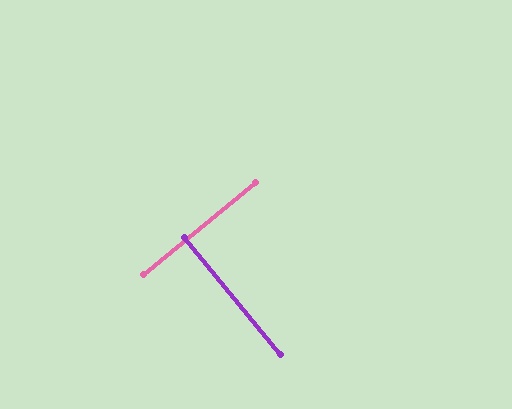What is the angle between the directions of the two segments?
Approximately 90 degrees.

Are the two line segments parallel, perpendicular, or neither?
Perpendicular — they meet at approximately 90°.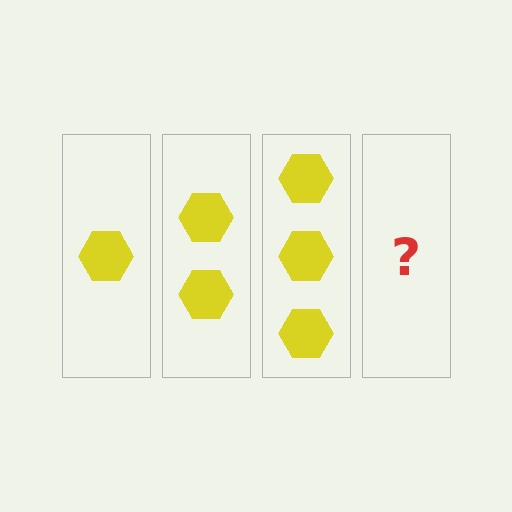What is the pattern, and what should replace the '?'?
The pattern is that each step adds one more hexagon. The '?' should be 4 hexagons.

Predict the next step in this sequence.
The next step is 4 hexagons.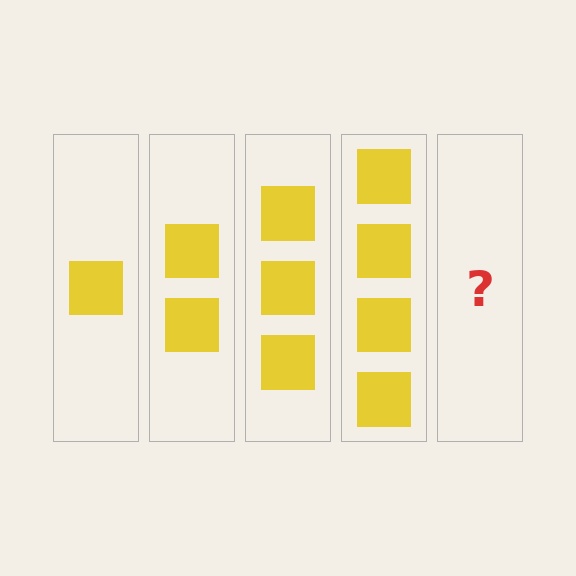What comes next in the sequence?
The next element should be 5 squares.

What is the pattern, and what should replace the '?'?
The pattern is that each step adds one more square. The '?' should be 5 squares.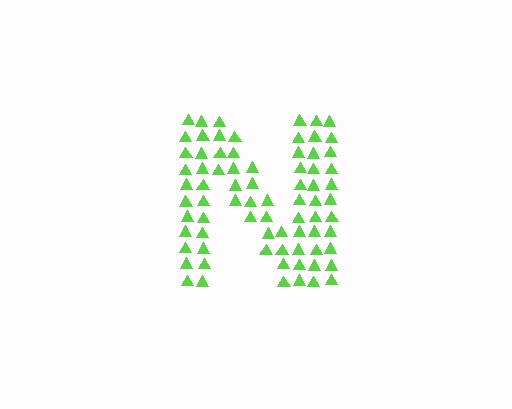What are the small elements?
The small elements are triangles.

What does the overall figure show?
The overall figure shows the letter N.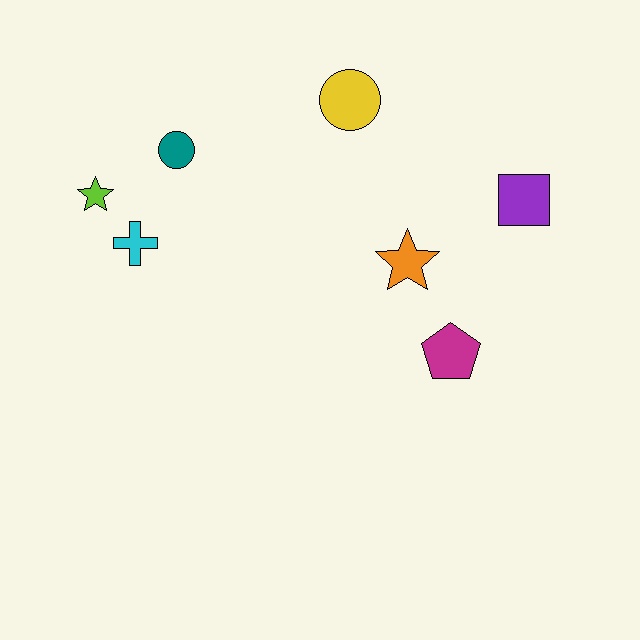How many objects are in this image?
There are 7 objects.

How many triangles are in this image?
There are no triangles.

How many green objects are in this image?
There are no green objects.